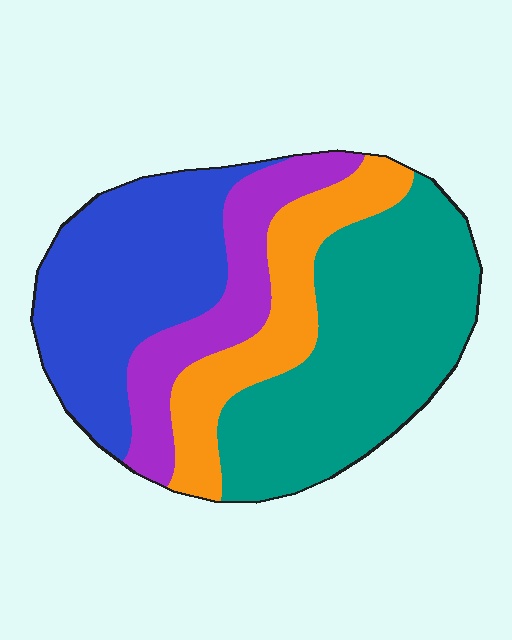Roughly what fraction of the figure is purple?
Purple takes up about one sixth (1/6) of the figure.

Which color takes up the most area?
Teal, at roughly 40%.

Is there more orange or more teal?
Teal.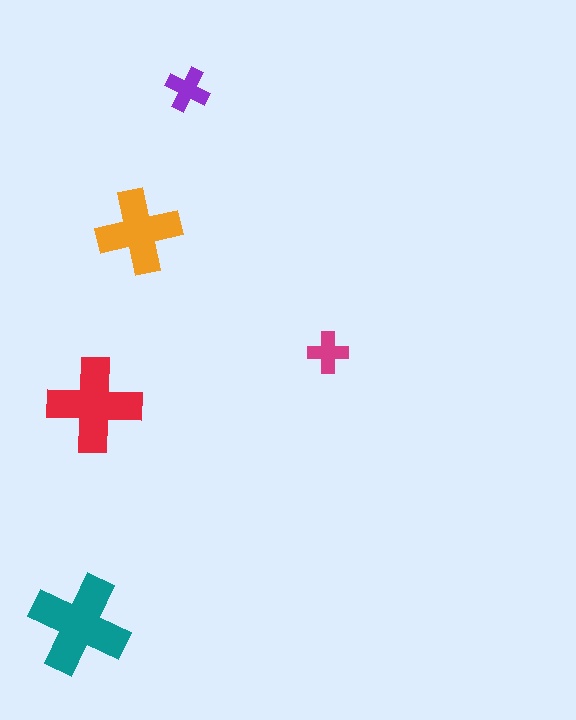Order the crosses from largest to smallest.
the teal one, the red one, the orange one, the purple one, the magenta one.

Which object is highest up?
The purple cross is topmost.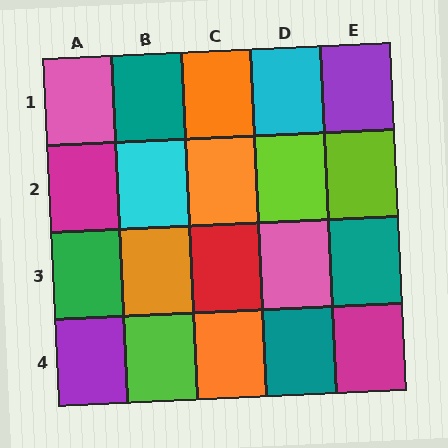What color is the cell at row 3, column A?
Green.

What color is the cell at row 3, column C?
Red.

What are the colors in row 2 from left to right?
Magenta, cyan, orange, lime, lime.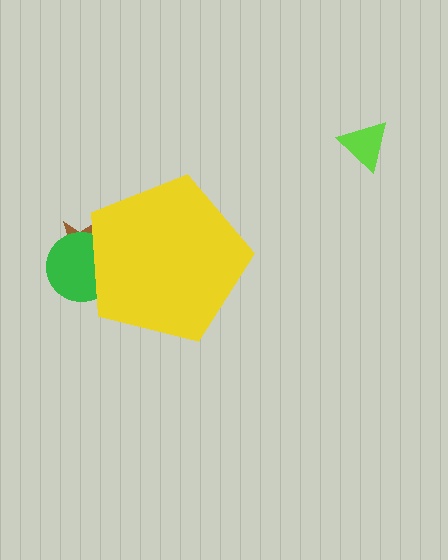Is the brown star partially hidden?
Yes, the brown star is partially hidden behind the yellow pentagon.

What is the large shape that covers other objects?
A yellow pentagon.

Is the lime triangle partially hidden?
No, the lime triangle is fully visible.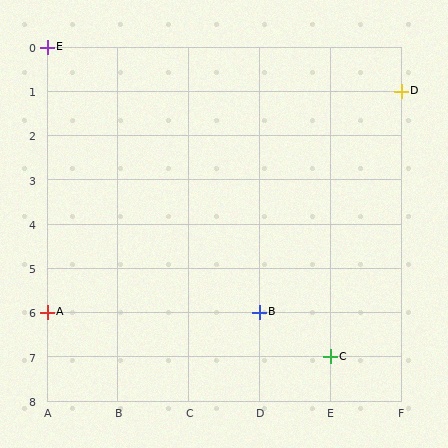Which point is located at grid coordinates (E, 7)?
Point C is at (E, 7).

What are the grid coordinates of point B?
Point B is at grid coordinates (D, 6).